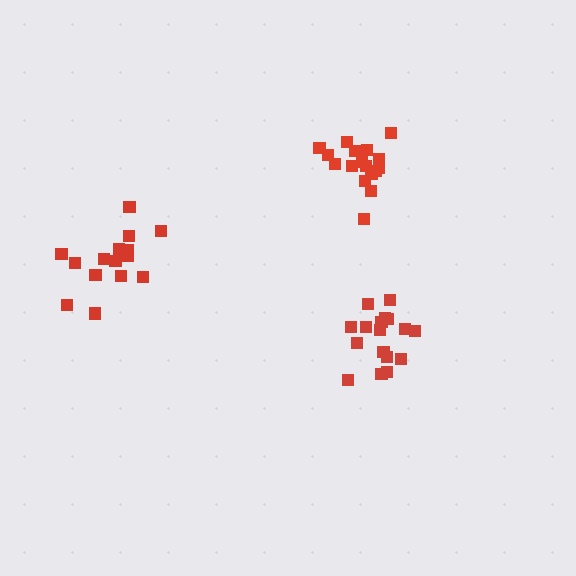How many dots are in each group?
Group 1: 15 dots, Group 2: 17 dots, Group 3: 17 dots (49 total).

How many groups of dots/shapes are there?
There are 3 groups.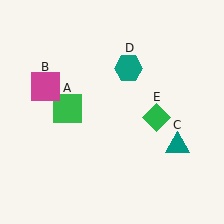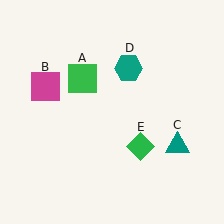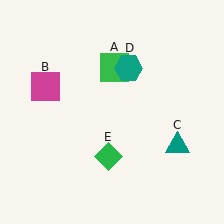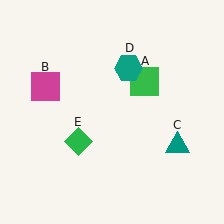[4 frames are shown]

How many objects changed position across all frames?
2 objects changed position: green square (object A), green diamond (object E).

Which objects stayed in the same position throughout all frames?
Magenta square (object B) and teal triangle (object C) and teal hexagon (object D) remained stationary.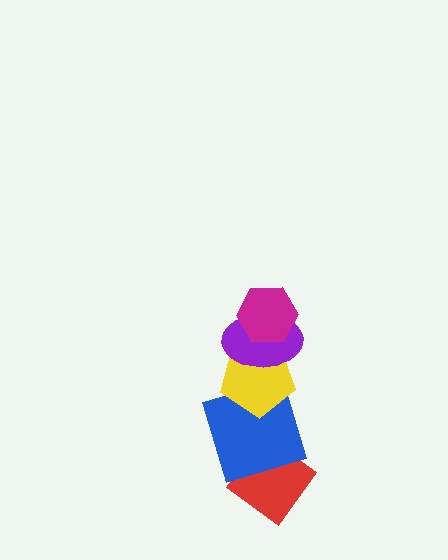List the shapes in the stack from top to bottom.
From top to bottom: the magenta hexagon, the purple ellipse, the yellow pentagon, the blue square, the red diamond.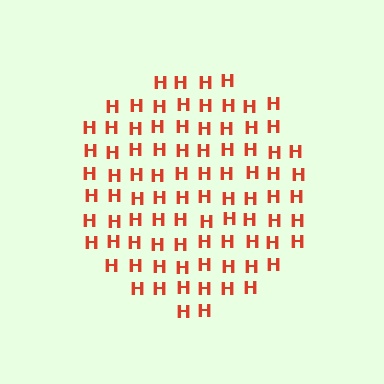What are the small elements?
The small elements are letter H's.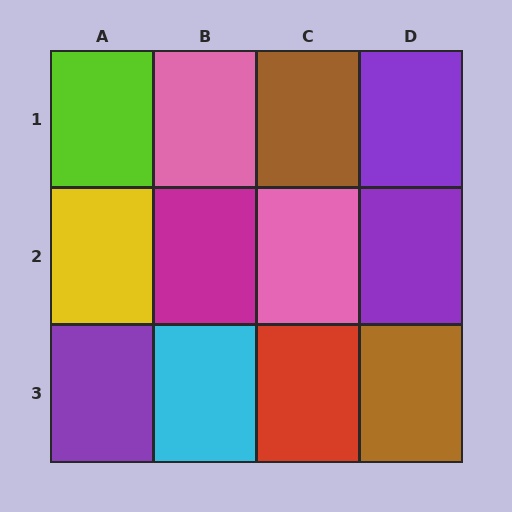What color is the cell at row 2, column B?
Magenta.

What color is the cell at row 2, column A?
Yellow.